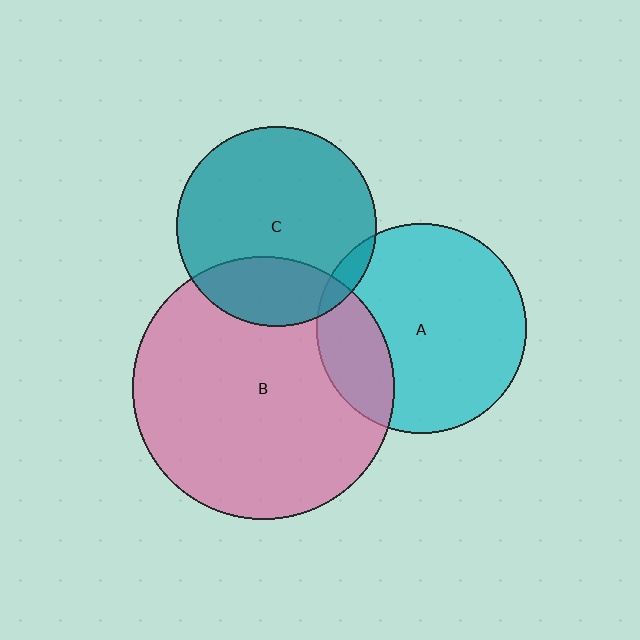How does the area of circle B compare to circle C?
Approximately 1.7 times.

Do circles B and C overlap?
Yes.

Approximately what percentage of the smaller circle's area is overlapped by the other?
Approximately 25%.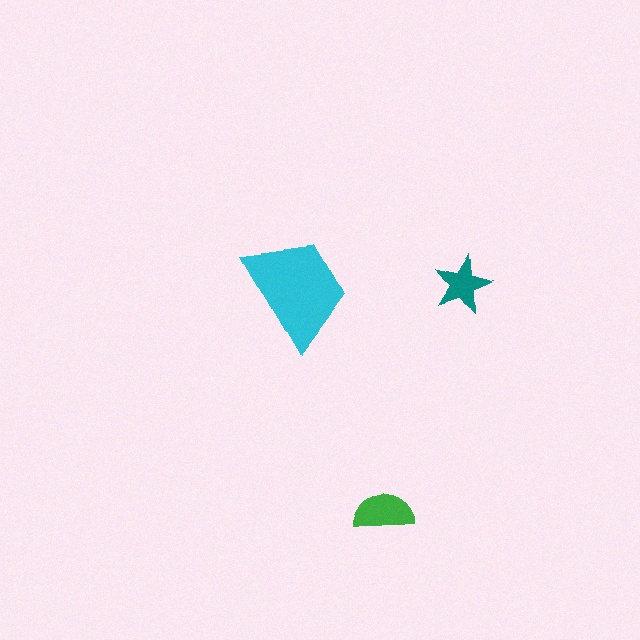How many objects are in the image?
There are 3 objects in the image.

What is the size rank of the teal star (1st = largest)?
3rd.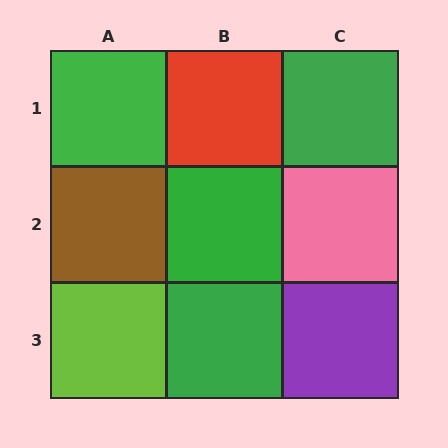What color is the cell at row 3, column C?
Purple.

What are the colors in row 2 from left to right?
Brown, green, pink.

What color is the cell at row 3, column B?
Green.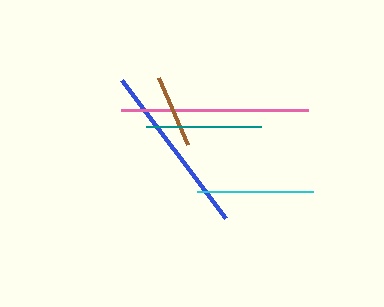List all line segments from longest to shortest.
From longest to shortest: pink, blue, cyan, teal, brown.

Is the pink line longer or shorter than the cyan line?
The pink line is longer than the cyan line.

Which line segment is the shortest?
The brown line is the shortest at approximately 73 pixels.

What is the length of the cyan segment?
The cyan segment is approximately 116 pixels long.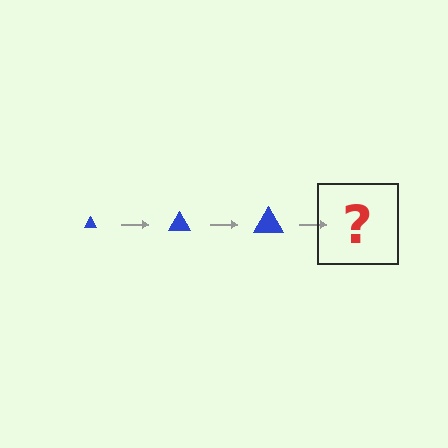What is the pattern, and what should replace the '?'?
The pattern is that the triangle gets progressively larger each step. The '?' should be a blue triangle, larger than the previous one.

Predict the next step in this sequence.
The next step is a blue triangle, larger than the previous one.